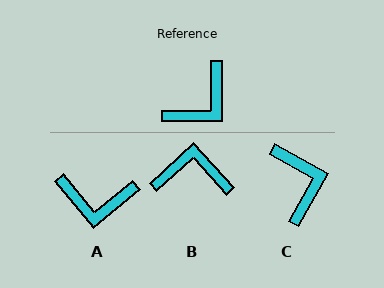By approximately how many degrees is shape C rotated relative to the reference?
Approximately 61 degrees counter-clockwise.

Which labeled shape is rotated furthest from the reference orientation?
B, about 132 degrees away.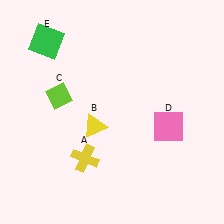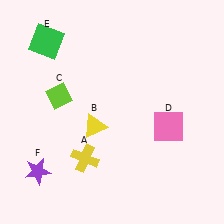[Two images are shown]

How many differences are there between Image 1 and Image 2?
There is 1 difference between the two images.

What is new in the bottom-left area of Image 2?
A purple star (F) was added in the bottom-left area of Image 2.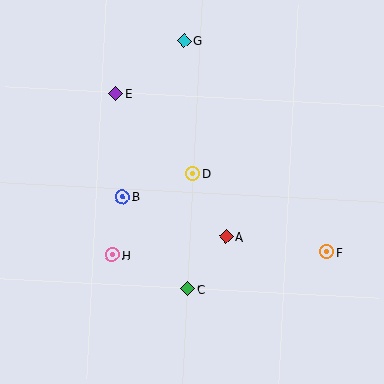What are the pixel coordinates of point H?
Point H is at (112, 255).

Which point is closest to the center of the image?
Point D at (193, 173) is closest to the center.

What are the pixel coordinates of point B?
Point B is at (123, 197).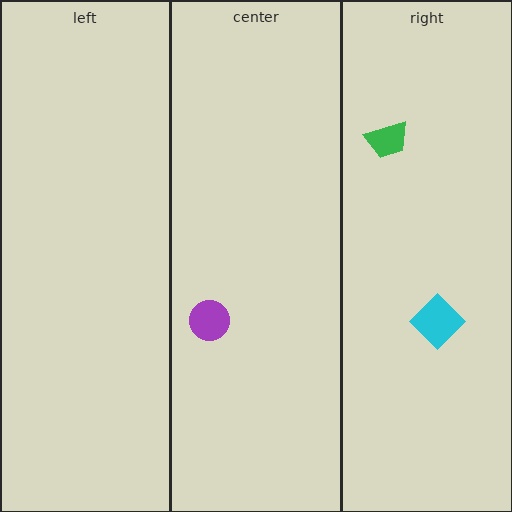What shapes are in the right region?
The cyan diamond, the green trapezoid.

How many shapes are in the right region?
2.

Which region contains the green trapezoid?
The right region.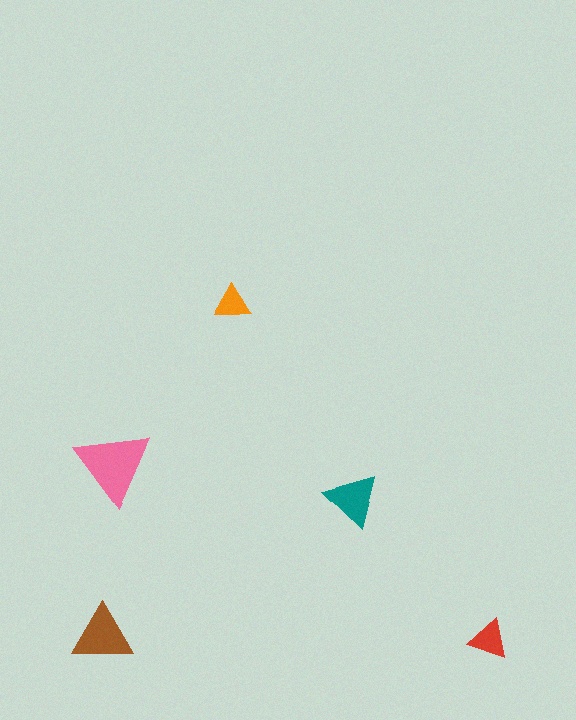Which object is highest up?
The orange triangle is topmost.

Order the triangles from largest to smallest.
the pink one, the brown one, the teal one, the red one, the orange one.